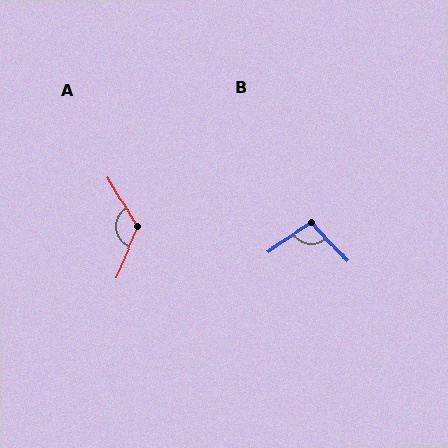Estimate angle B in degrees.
Approximately 99 degrees.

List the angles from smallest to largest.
B (99°), A (126°).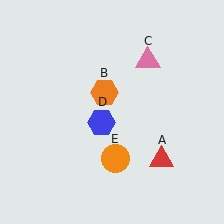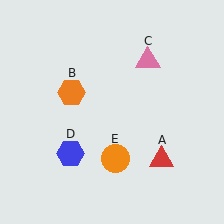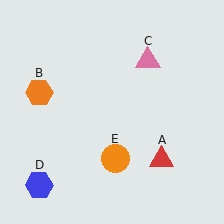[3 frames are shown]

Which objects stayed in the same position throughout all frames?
Red triangle (object A) and pink triangle (object C) and orange circle (object E) remained stationary.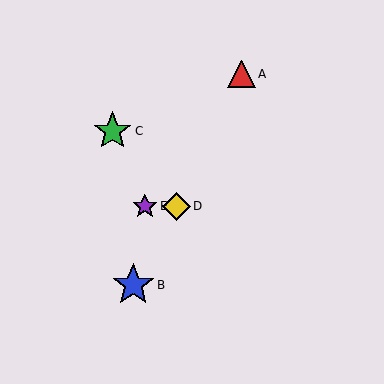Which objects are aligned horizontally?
Objects D, E are aligned horizontally.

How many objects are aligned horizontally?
2 objects (D, E) are aligned horizontally.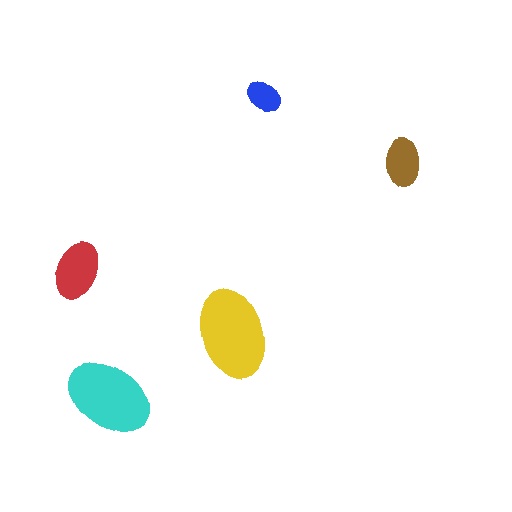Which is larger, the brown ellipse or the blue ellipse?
The brown one.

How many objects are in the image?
There are 5 objects in the image.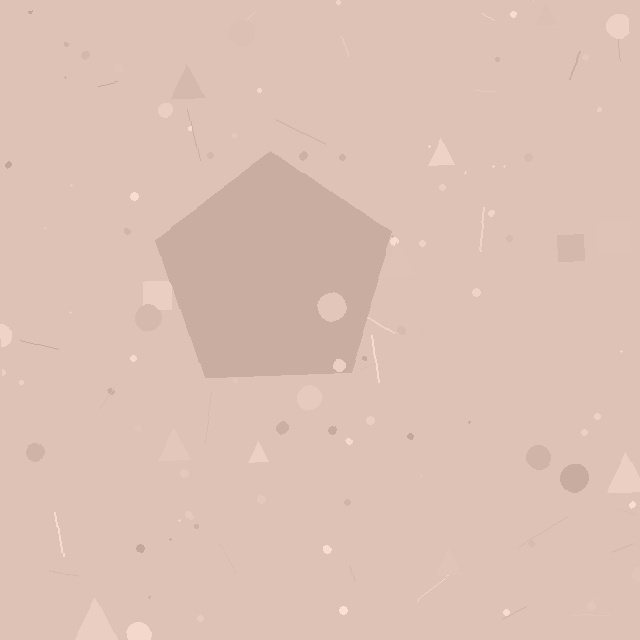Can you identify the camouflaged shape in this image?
The camouflaged shape is a pentagon.